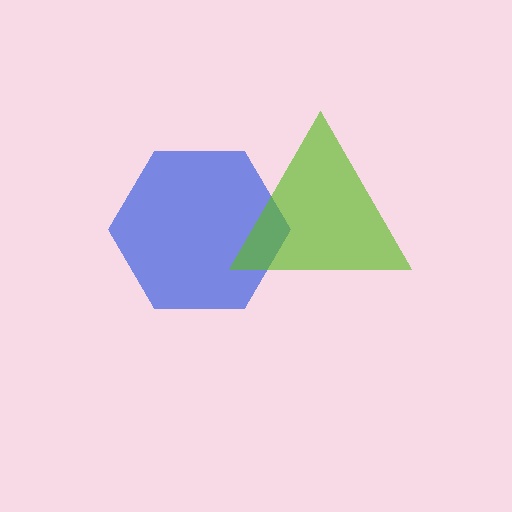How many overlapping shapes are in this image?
There are 2 overlapping shapes in the image.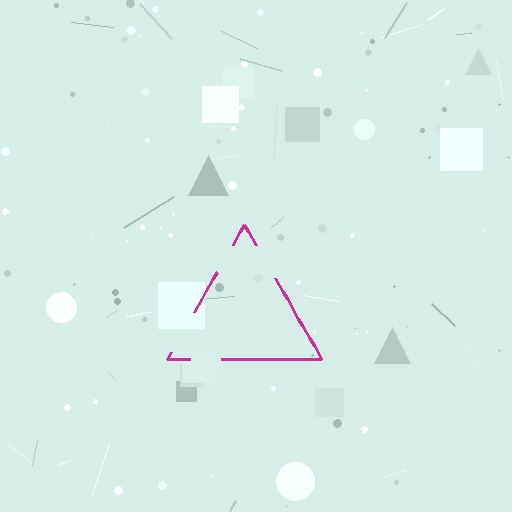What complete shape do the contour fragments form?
The contour fragments form a triangle.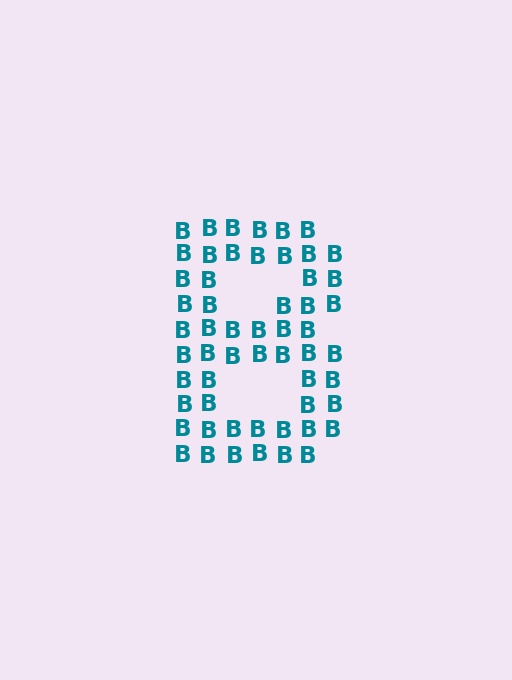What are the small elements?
The small elements are letter B's.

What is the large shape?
The large shape is the letter B.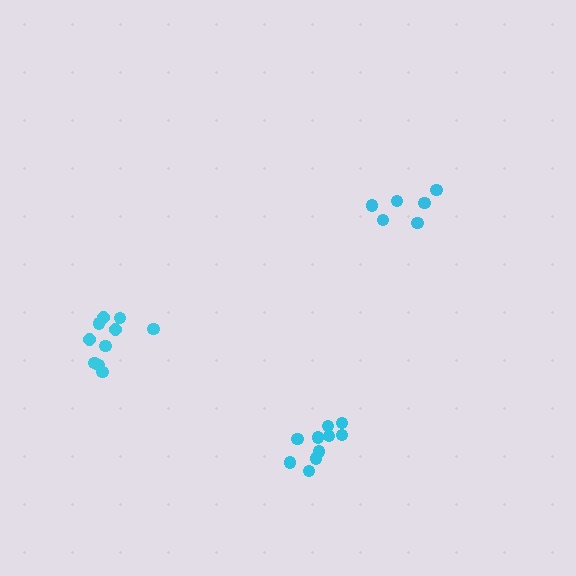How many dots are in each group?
Group 1: 10 dots, Group 2: 10 dots, Group 3: 6 dots (26 total).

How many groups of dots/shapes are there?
There are 3 groups.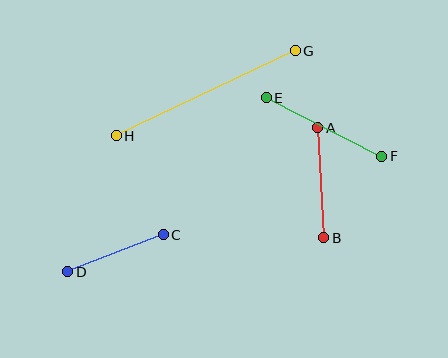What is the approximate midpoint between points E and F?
The midpoint is at approximately (324, 127) pixels.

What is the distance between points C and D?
The distance is approximately 102 pixels.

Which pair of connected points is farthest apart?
Points G and H are farthest apart.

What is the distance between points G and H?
The distance is approximately 198 pixels.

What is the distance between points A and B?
The distance is approximately 110 pixels.